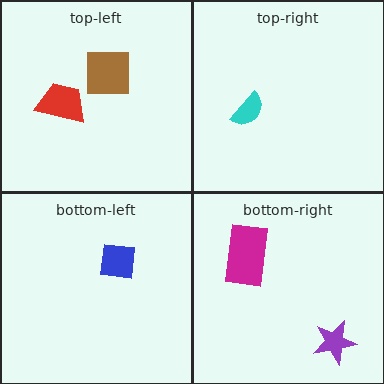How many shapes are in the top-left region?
2.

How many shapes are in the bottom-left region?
1.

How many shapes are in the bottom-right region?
2.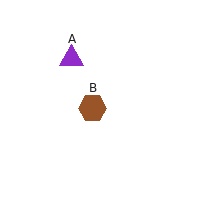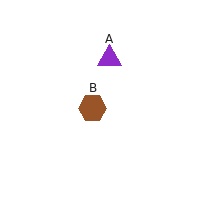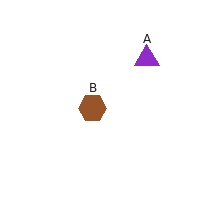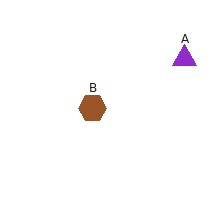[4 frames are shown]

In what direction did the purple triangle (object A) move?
The purple triangle (object A) moved right.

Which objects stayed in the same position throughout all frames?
Brown hexagon (object B) remained stationary.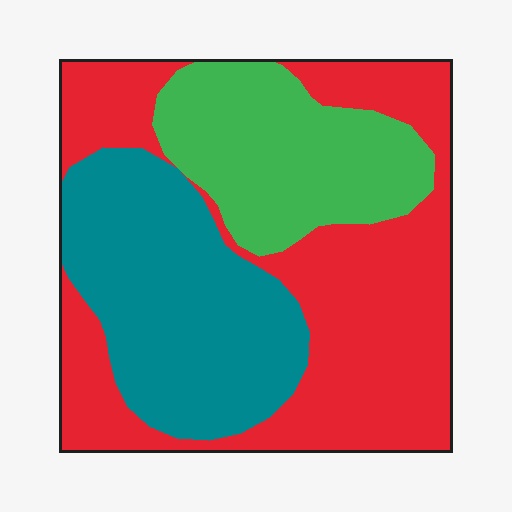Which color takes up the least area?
Green, at roughly 25%.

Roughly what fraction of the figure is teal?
Teal covers around 30% of the figure.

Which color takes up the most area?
Red, at roughly 45%.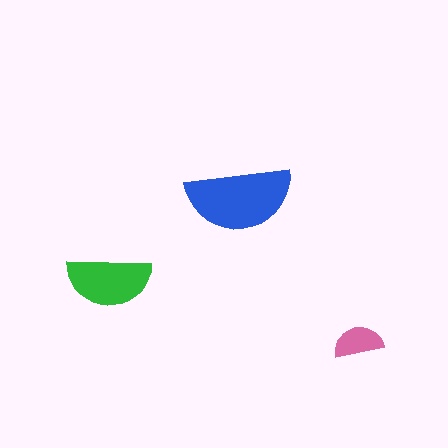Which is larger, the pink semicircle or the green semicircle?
The green one.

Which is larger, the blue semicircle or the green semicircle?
The blue one.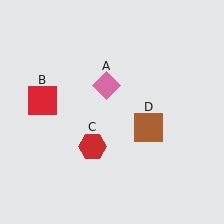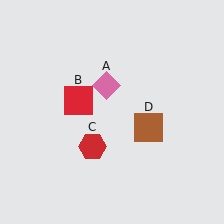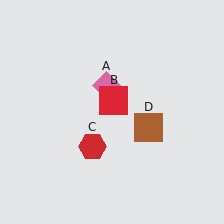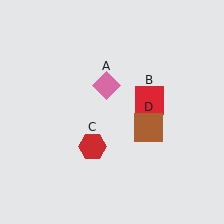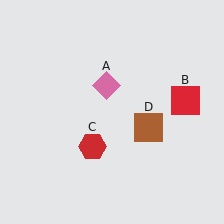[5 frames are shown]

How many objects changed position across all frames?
1 object changed position: red square (object B).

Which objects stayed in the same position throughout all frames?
Pink diamond (object A) and red hexagon (object C) and brown square (object D) remained stationary.